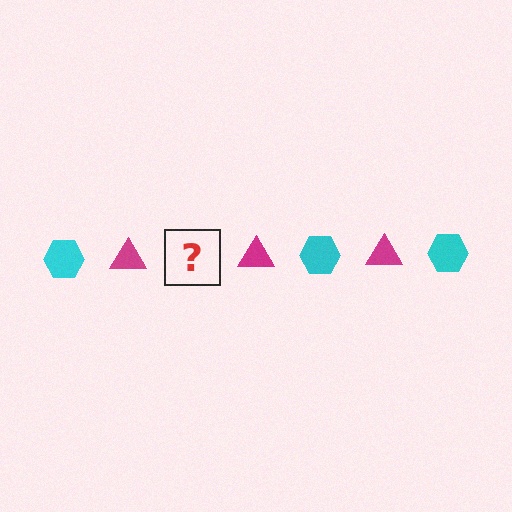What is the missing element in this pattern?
The missing element is a cyan hexagon.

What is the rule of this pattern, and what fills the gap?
The rule is that the pattern alternates between cyan hexagon and magenta triangle. The gap should be filled with a cyan hexagon.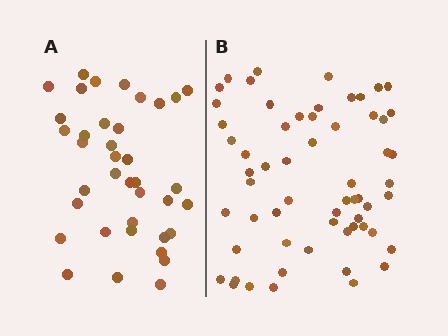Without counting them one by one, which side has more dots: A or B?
Region B (the right region) has more dots.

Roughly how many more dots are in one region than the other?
Region B has approximately 20 more dots than region A.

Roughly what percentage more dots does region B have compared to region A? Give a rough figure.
About 60% more.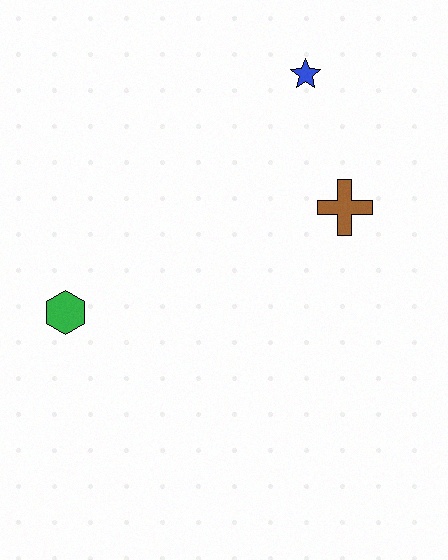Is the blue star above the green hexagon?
Yes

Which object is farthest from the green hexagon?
The blue star is farthest from the green hexagon.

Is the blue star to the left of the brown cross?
Yes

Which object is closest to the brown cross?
The blue star is closest to the brown cross.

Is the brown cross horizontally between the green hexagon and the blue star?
No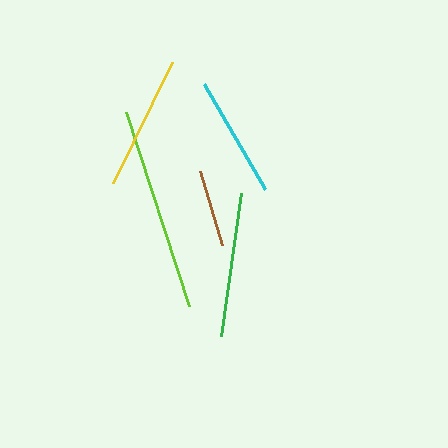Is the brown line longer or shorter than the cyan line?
The cyan line is longer than the brown line.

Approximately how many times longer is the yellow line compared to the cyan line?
The yellow line is approximately 1.1 times the length of the cyan line.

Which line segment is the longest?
The lime line is the longest at approximately 204 pixels.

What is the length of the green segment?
The green segment is approximately 145 pixels long.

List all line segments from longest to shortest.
From longest to shortest: lime, green, yellow, cyan, brown.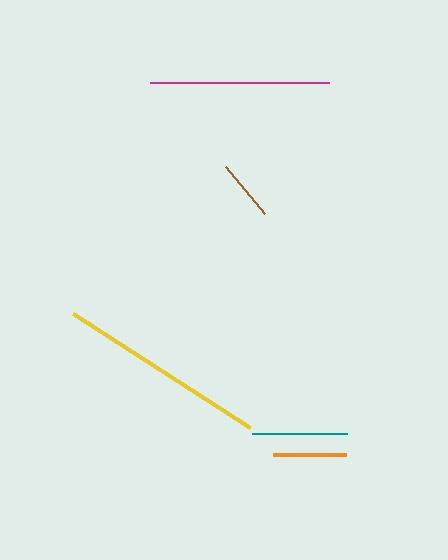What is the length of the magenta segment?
The magenta segment is approximately 180 pixels long.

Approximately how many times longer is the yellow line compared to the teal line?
The yellow line is approximately 2.2 times the length of the teal line.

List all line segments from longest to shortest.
From longest to shortest: yellow, magenta, teal, orange, brown.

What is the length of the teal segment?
The teal segment is approximately 94 pixels long.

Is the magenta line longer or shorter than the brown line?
The magenta line is longer than the brown line.